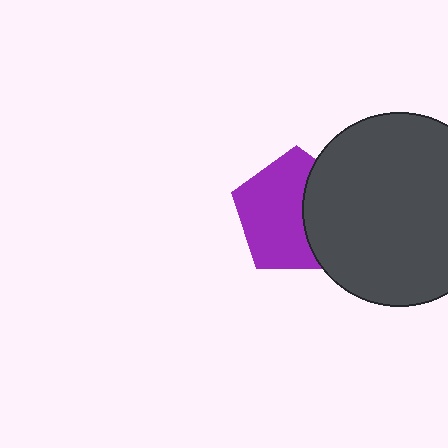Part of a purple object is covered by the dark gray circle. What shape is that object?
It is a pentagon.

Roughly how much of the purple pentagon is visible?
About half of it is visible (roughly 62%).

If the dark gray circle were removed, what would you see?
You would see the complete purple pentagon.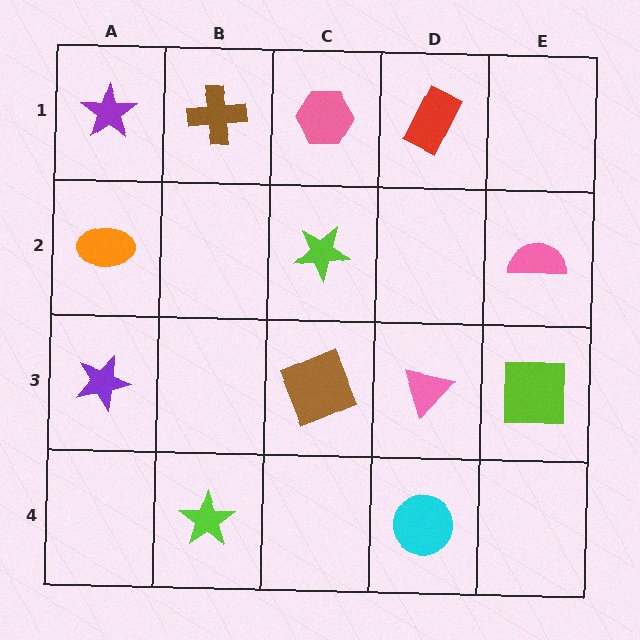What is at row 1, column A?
A purple star.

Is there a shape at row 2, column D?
No, that cell is empty.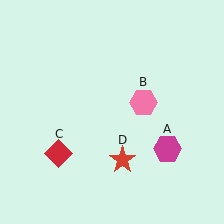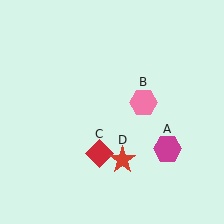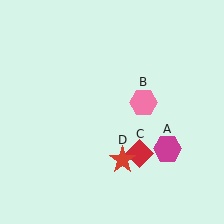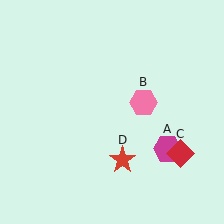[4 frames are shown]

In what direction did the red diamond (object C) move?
The red diamond (object C) moved right.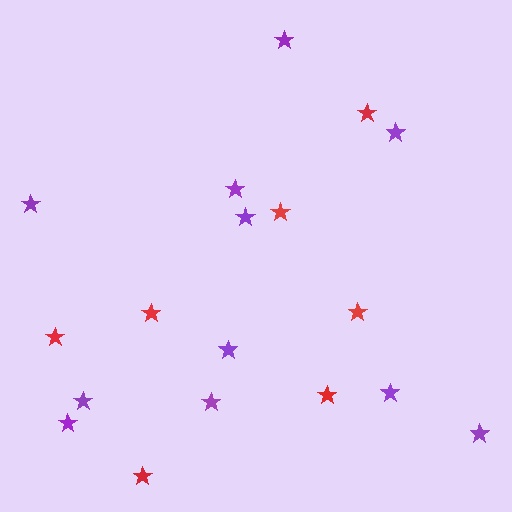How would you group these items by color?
There are 2 groups: one group of purple stars (11) and one group of red stars (7).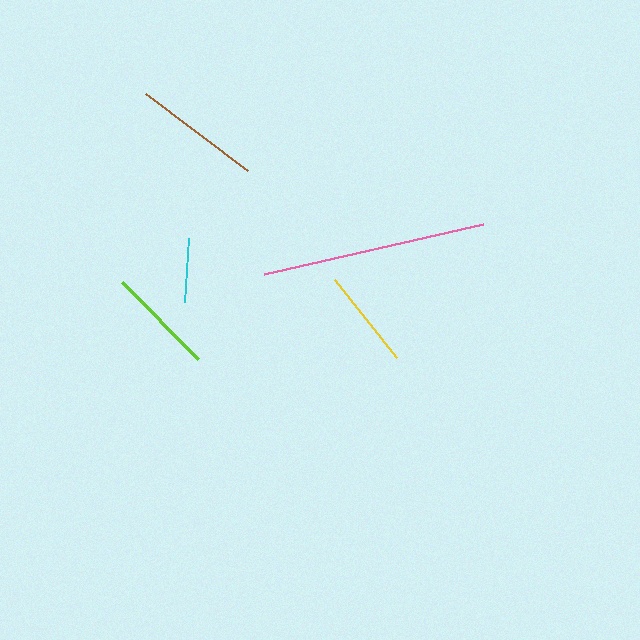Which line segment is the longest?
The pink line is the longest at approximately 224 pixels.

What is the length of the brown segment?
The brown segment is approximately 127 pixels long.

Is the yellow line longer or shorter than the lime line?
The lime line is longer than the yellow line.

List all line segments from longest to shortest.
From longest to shortest: pink, brown, lime, yellow, cyan.